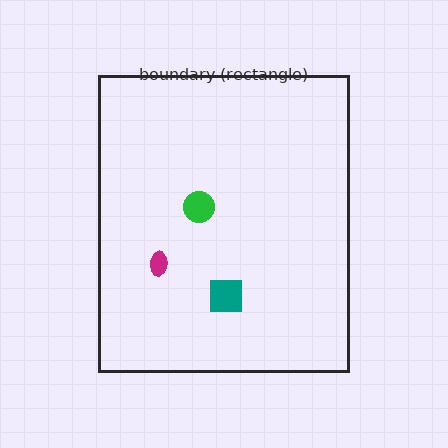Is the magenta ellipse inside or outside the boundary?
Inside.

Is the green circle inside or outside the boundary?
Inside.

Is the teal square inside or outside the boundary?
Inside.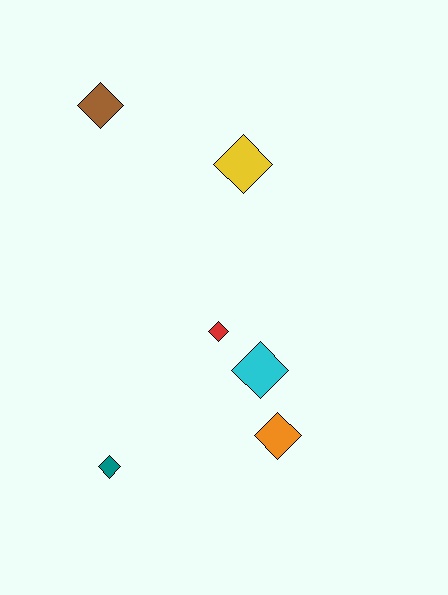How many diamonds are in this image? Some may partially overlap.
There are 6 diamonds.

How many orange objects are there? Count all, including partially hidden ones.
There is 1 orange object.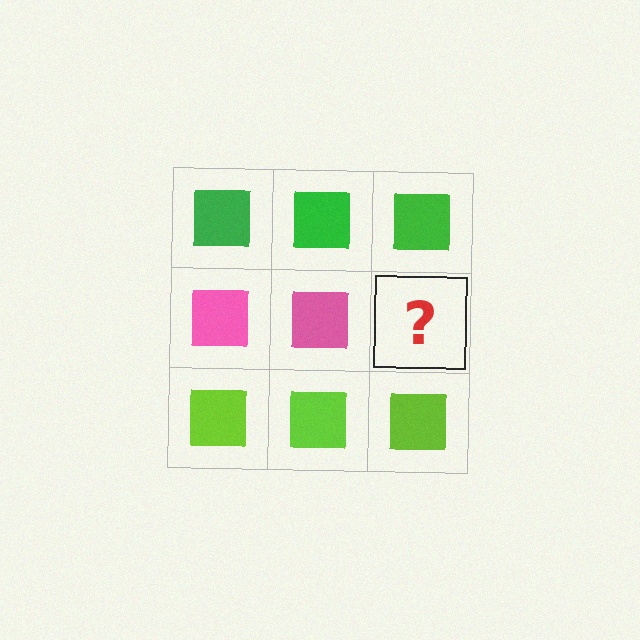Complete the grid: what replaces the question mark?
The question mark should be replaced with a pink square.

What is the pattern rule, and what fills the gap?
The rule is that each row has a consistent color. The gap should be filled with a pink square.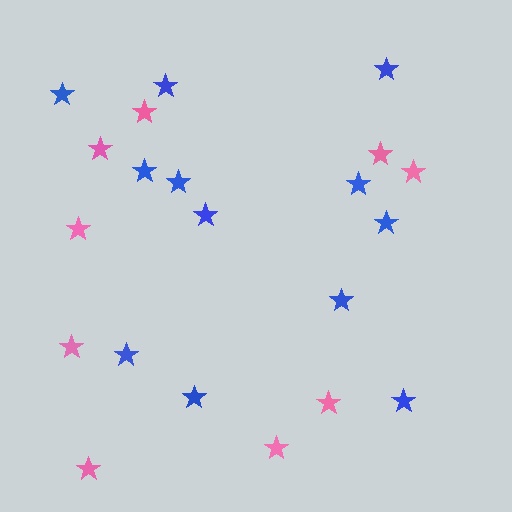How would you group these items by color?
There are 2 groups: one group of blue stars (12) and one group of pink stars (9).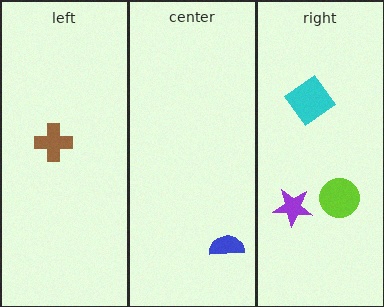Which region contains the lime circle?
The right region.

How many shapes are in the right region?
3.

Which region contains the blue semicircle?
The center region.